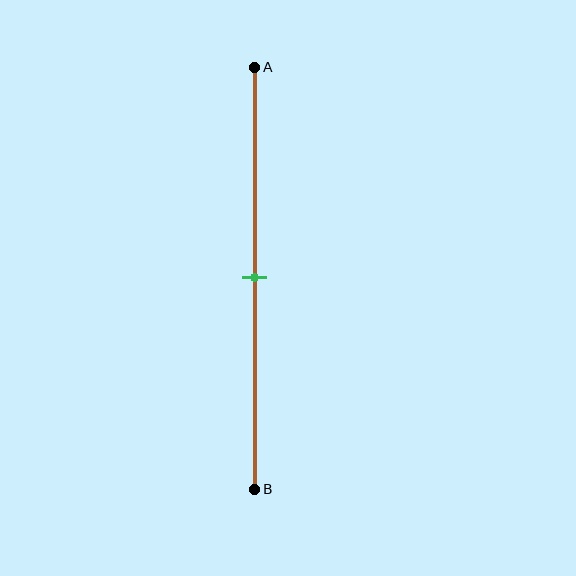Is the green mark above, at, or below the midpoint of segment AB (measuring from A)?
The green mark is approximately at the midpoint of segment AB.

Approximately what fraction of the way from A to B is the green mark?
The green mark is approximately 50% of the way from A to B.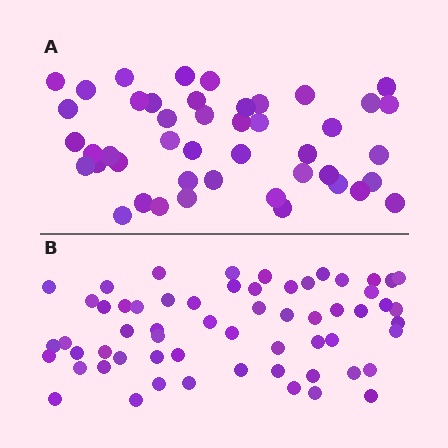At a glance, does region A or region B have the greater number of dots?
Region B (the bottom region) has more dots.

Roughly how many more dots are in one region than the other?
Region B has approximately 15 more dots than region A.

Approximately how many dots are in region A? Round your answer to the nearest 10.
About 40 dots. (The exact count is 45, which rounds to 40.)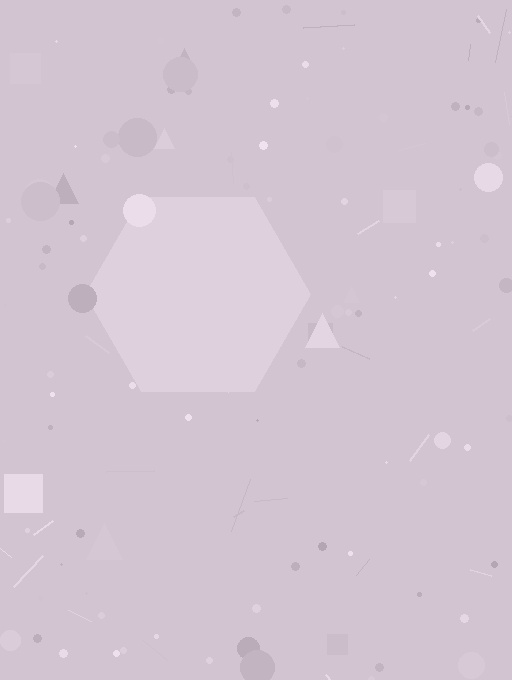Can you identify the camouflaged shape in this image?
The camouflaged shape is a hexagon.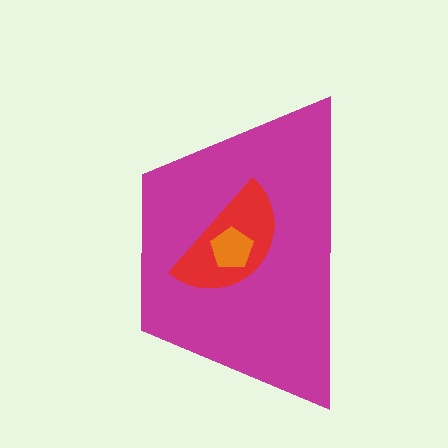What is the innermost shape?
The orange pentagon.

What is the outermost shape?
The magenta trapezoid.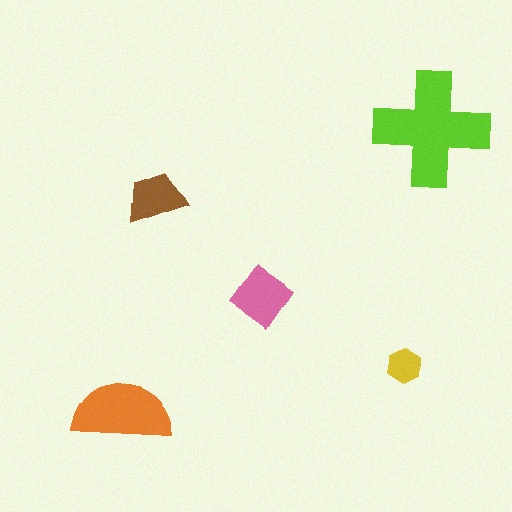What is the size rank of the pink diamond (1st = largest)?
3rd.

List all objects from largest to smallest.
The lime cross, the orange semicircle, the pink diamond, the brown trapezoid, the yellow hexagon.